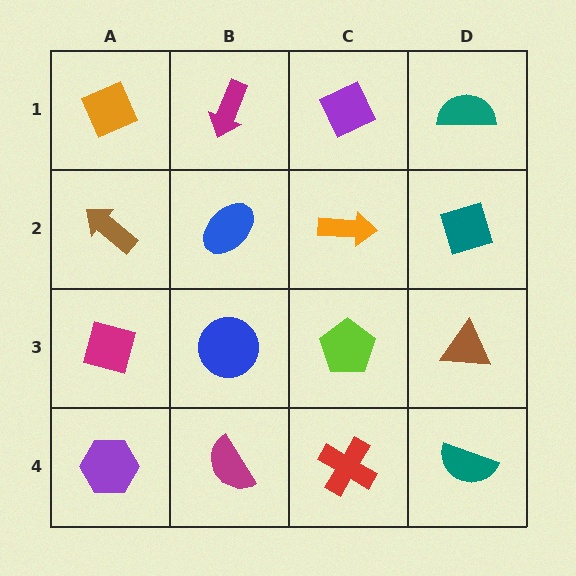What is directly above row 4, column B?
A blue circle.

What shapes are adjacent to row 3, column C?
An orange arrow (row 2, column C), a red cross (row 4, column C), a blue circle (row 3, column B), a brown triangle (row 3, column D).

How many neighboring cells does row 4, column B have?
3.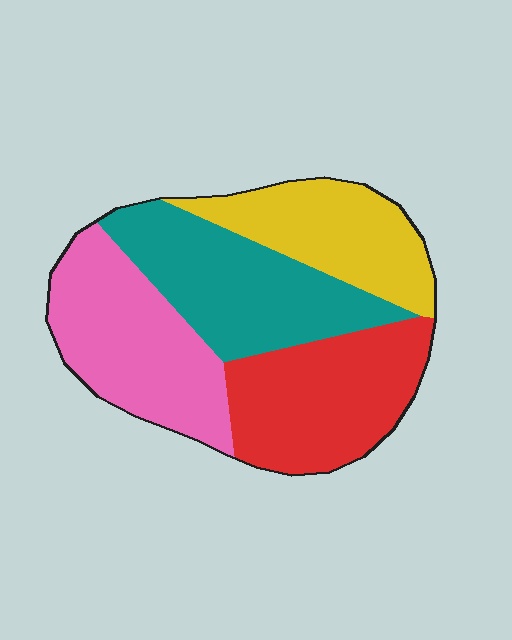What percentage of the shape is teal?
Teal takes up about one quarter (1/4) of the shape.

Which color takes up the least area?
Yellow, at roughly 20%.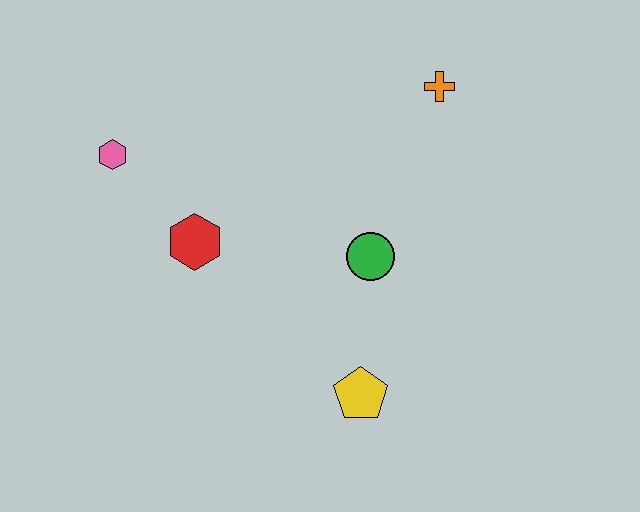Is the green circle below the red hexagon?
Yes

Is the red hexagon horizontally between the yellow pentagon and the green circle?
No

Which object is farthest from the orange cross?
The pink hexagon is farthest from the orange cross.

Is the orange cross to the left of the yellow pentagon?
No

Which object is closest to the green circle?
The yellow pentagon is closest to the green circle.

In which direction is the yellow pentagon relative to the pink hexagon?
The yellow pentagon is to the right of the pink hexagon.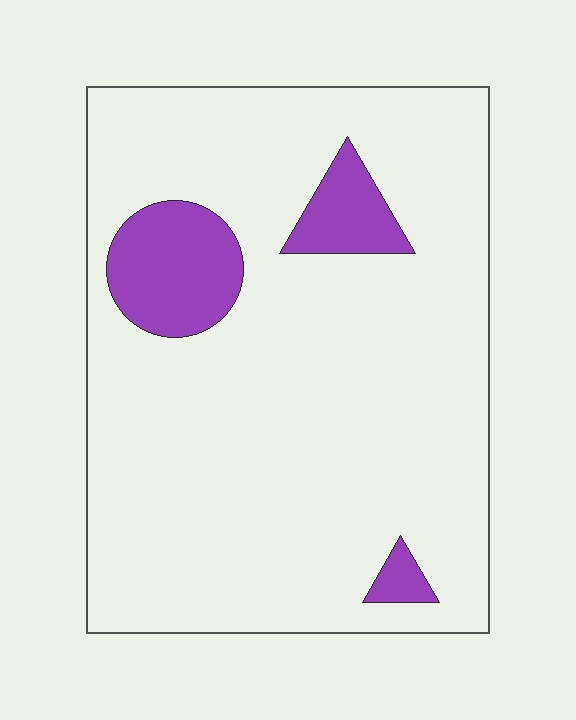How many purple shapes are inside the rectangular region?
3.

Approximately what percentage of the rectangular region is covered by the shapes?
Approximately 10%.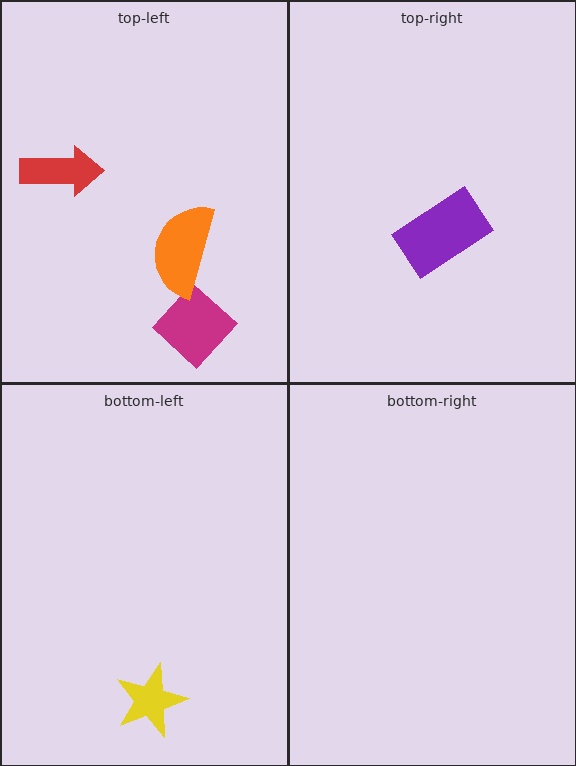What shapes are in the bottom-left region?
The yellow star.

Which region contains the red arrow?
The top-left region.